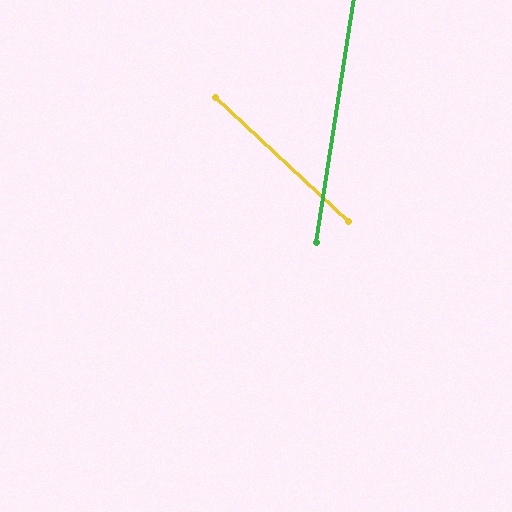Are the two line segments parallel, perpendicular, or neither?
Neither parallel nor perpendicular — they differ by about 56°.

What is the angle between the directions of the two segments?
Approximately 56 degrees.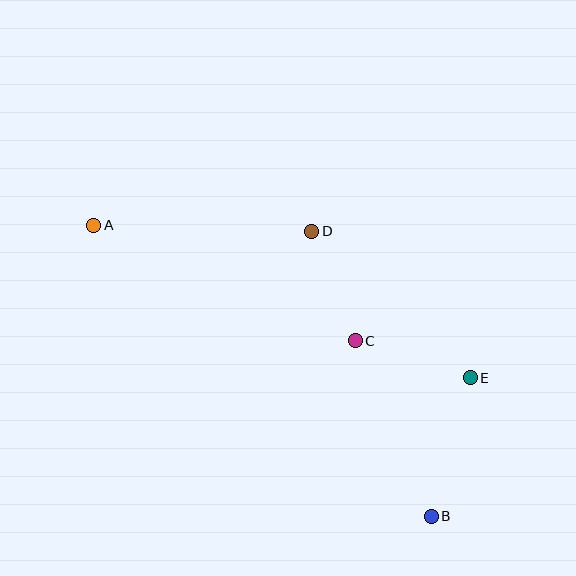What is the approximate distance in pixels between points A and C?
The distance between A and C is approximately 286 pixels.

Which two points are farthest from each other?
Points A and B are farthest from each other.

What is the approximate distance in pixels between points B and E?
The distance between B and E is approximately 144 pixels.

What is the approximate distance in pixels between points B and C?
The distance between B and C is approximately 191 pixels.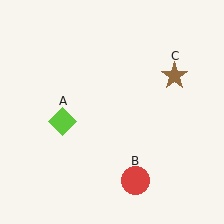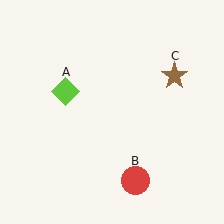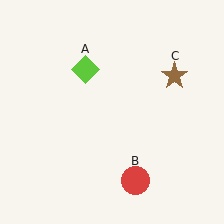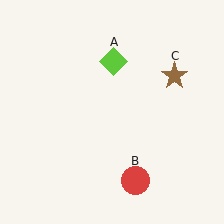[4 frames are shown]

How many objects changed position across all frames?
1 object changed position: lime diamond (object A).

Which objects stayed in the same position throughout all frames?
Red circle (object B) and brown star (object C) remained stationary.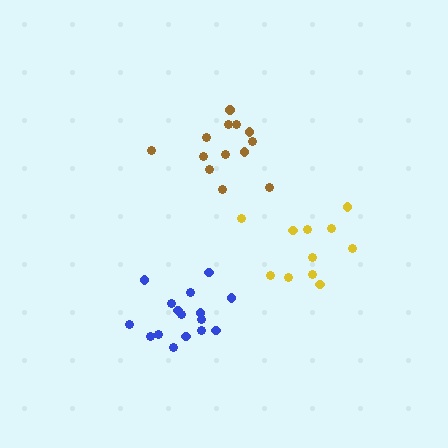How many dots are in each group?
Group 1: 13 dots, Group 2: 11 dots, Group 3: 16 dots (40 total).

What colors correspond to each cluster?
The clusters are colored: brown, yellow, blue.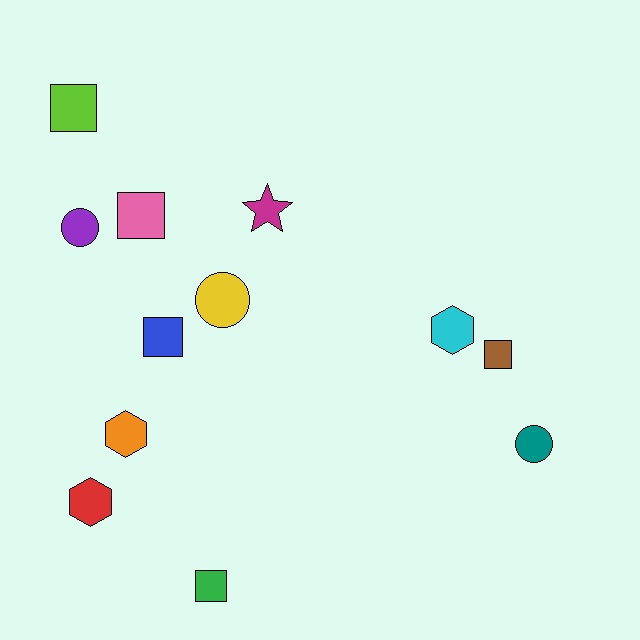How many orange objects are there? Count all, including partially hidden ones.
There is 1 orange object.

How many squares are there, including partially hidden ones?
There are 5 squares.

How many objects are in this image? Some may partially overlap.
There are 12 objects.